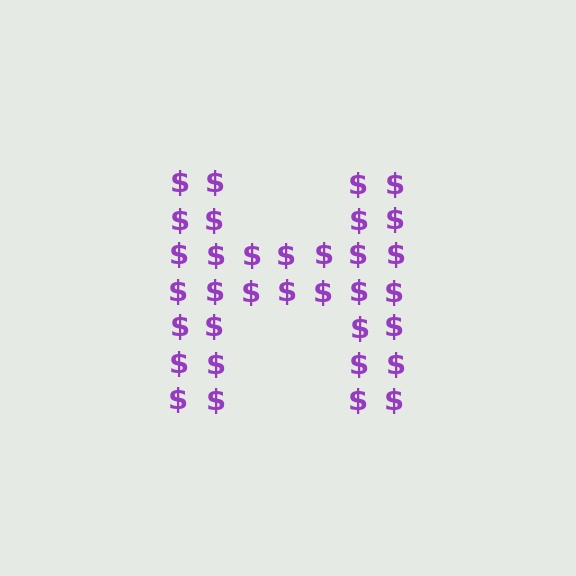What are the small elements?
The small elements are dollar signs.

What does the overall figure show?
The overall figure shows the letter H.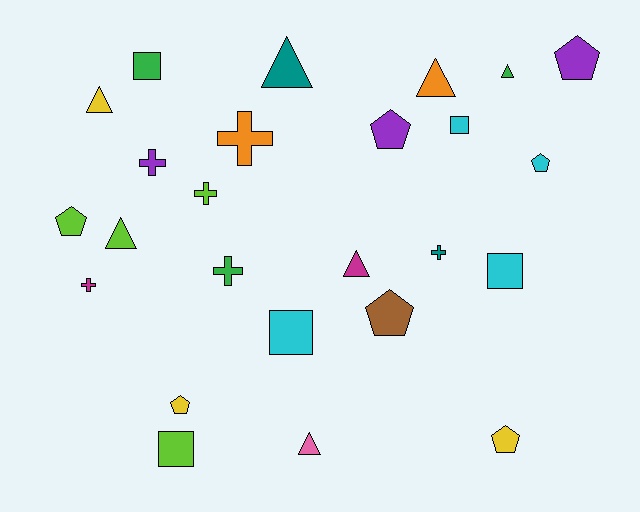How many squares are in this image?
There are 5 squares.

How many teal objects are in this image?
There are 2 teal objects.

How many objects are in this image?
There are 25 objects.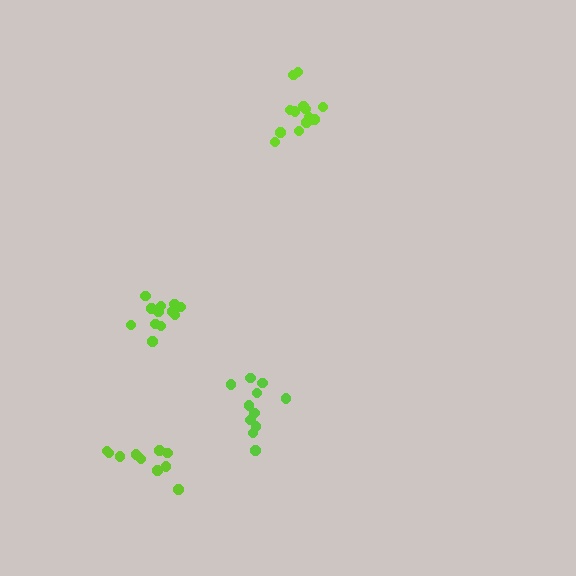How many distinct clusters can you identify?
There are 4 distinct clusters.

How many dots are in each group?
Group 1: 11 dots, Group 2: 12 dots, Group 3: 14 dots, Group 4: 11 dots (48 total).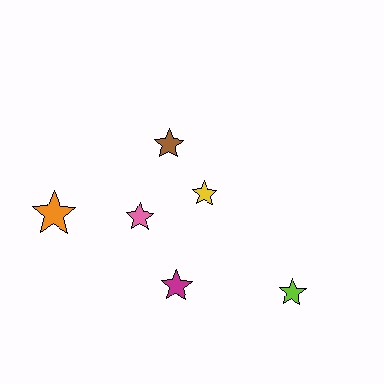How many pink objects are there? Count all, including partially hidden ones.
There is 1 pink object.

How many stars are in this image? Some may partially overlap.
There are 6 stars.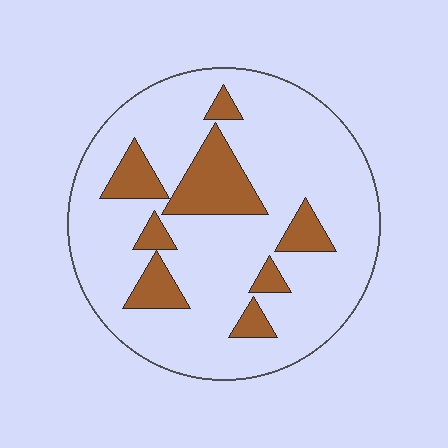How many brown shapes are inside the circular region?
8.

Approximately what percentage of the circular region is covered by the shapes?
Approximately 20%.